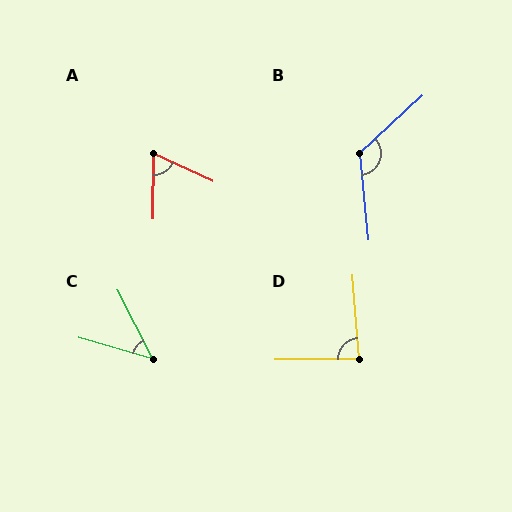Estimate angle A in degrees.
Approximately 66 degrees.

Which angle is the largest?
B, at approximately 127 degrees.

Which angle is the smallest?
C, at approximately 47 degrees.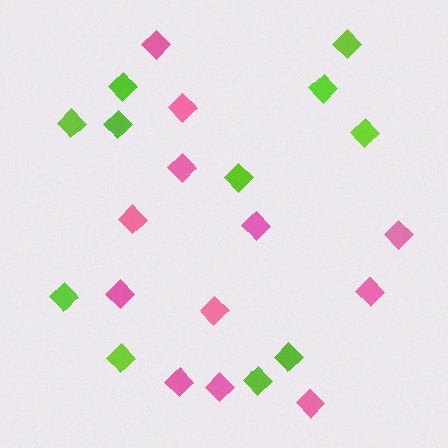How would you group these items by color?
There are 2 groups: one group of lime diamonds (11) and one group of pink diamonds (12).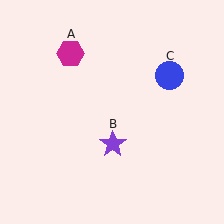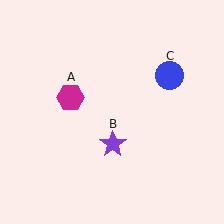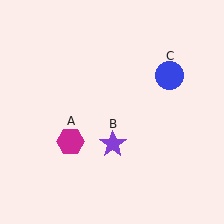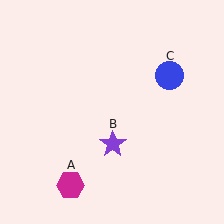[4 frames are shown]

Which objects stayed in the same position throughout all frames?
Purple star (object B) and blue circle (object C) remained stationary.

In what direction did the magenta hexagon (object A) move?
The magenta hexagon (object A) moved down.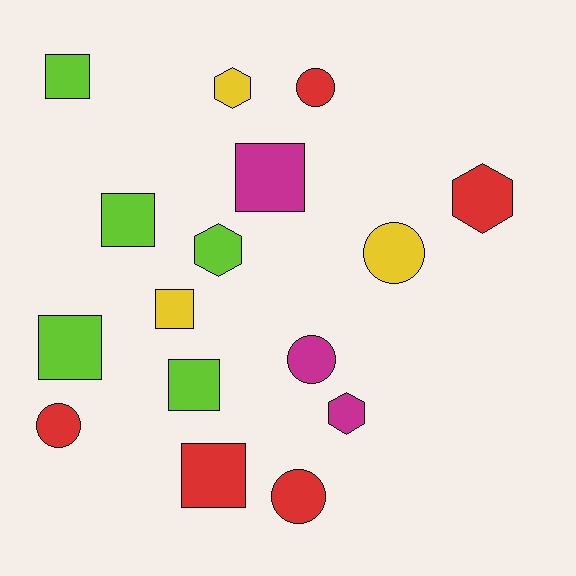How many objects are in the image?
There are 16 objects.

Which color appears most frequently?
Lime, with 5 objects.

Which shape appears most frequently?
Square, with 7 objects.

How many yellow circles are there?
There is 1 yellow circle.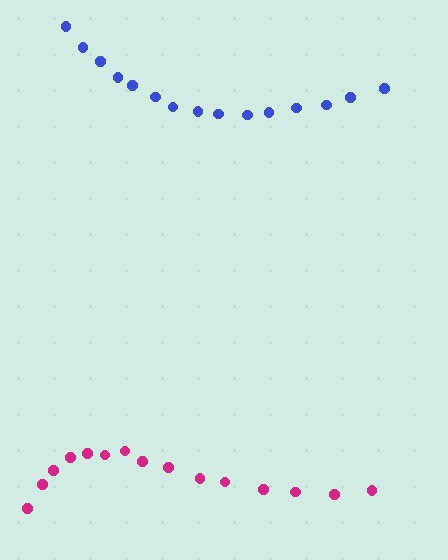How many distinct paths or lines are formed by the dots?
There are 2 distinct paths.